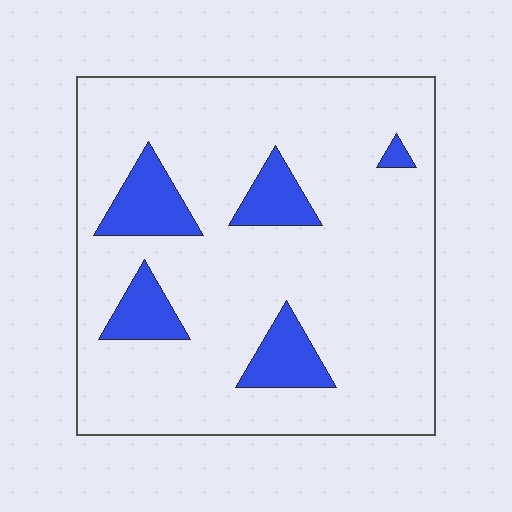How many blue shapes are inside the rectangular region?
5.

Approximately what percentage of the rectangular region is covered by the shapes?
Approximately 15%.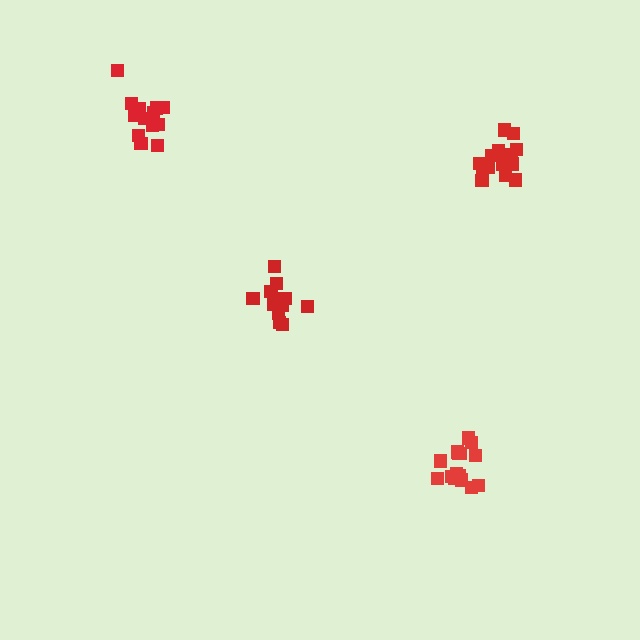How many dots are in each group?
Group 1: 17 dots, Group 2: 15 dots, Group 3: 11 dots, Group 4: 16 dots (59 total).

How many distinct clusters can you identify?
There are 4 distinct clusters.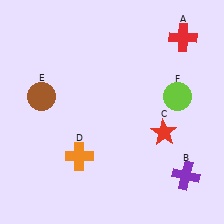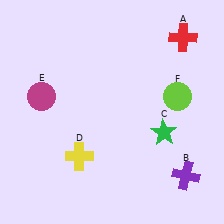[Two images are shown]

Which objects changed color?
C changed from red to green. D changed from orange to yellow. E changed from brown to magenta.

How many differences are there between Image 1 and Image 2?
There are 3 differences between the two images.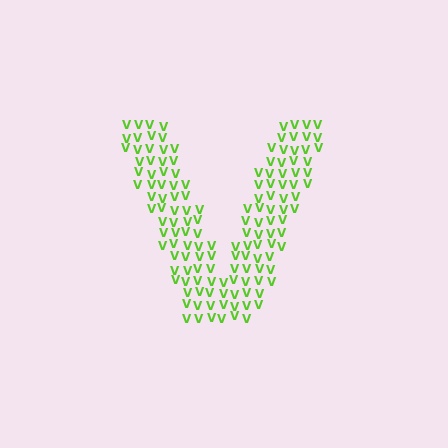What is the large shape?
The large shape is the letter V.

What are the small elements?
The small elements are letter V's.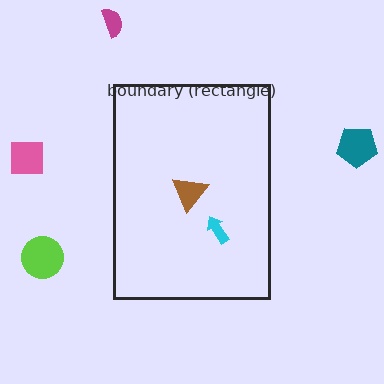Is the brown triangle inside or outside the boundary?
Inside.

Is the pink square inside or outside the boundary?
Outside.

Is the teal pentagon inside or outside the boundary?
Outside.